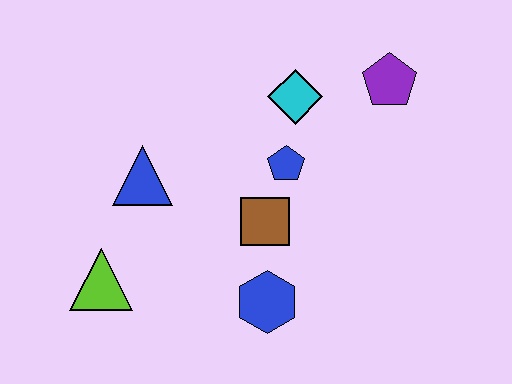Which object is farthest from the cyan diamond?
The lime triangle is farthest from the cyan diamond.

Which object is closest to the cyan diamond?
The blue pentagon is closest to the cyan diamond.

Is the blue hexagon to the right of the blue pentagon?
No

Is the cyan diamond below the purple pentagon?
Yes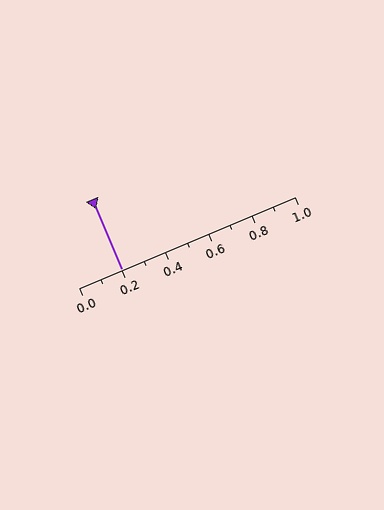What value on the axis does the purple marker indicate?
The marker indicates approximately 0.2.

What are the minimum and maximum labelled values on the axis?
The axis runs from 0.0 to 1.0.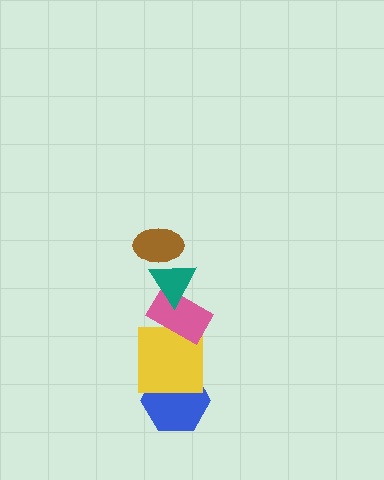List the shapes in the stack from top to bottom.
From top to bottom: the brown ellipse, the teal triangle, the pink rectangle, the yellow square, the blue hexagon.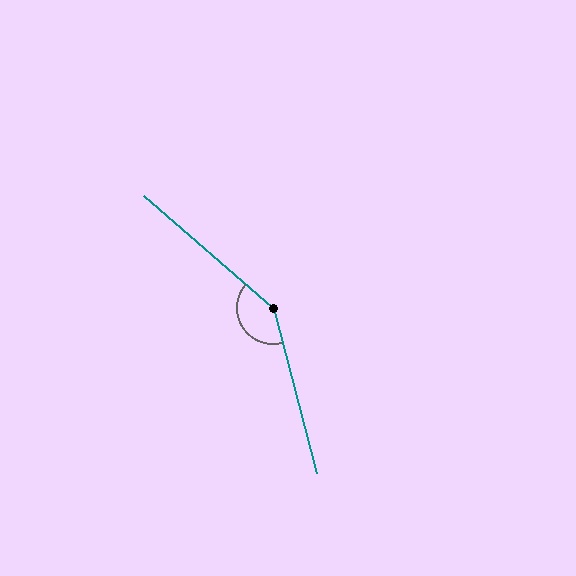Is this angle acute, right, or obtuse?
It is obtuse.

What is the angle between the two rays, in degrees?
Approximately 146 degrees.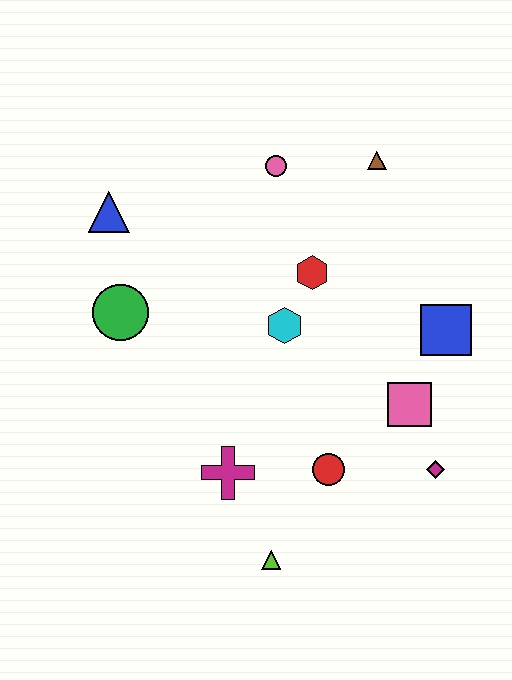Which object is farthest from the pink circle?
The lime triangle is farthest from the pink circle.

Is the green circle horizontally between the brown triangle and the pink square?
No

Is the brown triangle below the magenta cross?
No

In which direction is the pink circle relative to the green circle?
The pink circle is to the right of the green circle.